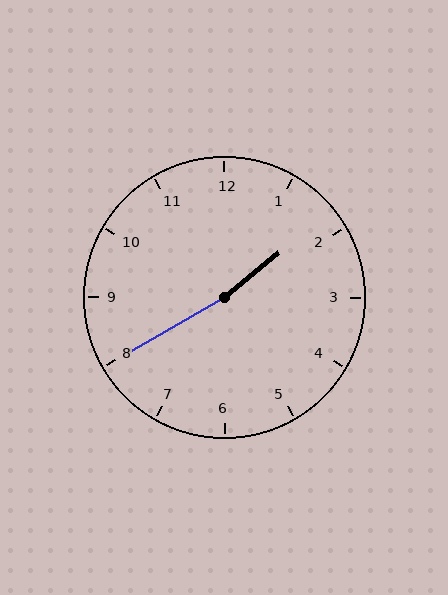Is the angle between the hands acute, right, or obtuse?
It is obtuse.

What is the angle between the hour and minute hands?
Approximately 170 degrees.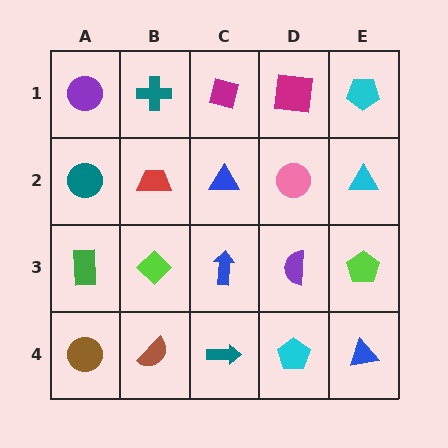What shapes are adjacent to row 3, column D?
A pink circle (row 2, column D), a cyan pentagon (row 4, column D), a blue arrow (row 3, column C), a lime pentagon (row 3, column E).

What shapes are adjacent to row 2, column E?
A cyan pentagon (row 1, column E), a lime pentagon (row 3, column E), a pink circle (row 2, column D).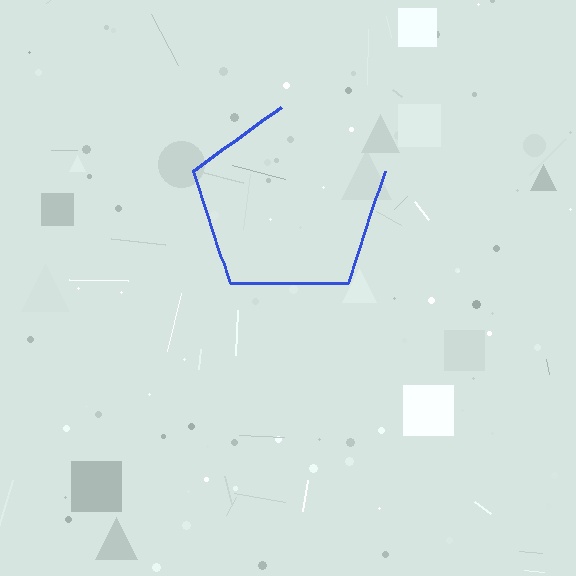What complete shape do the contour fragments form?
The contour fragments form a pentagon.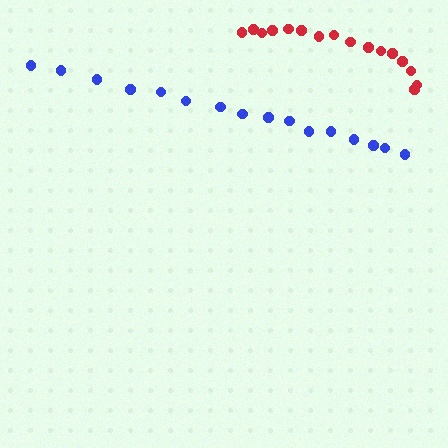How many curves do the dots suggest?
There are 2 distinct paths.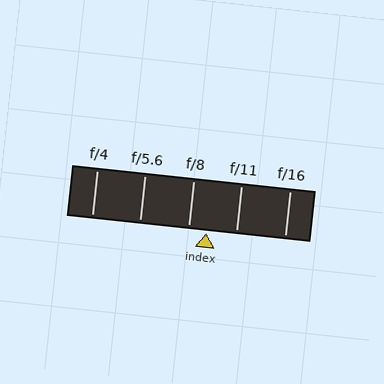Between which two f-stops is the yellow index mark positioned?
The index mark is between f/8 and f/11.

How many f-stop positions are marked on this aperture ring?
There are 5 f-stop positions marked.